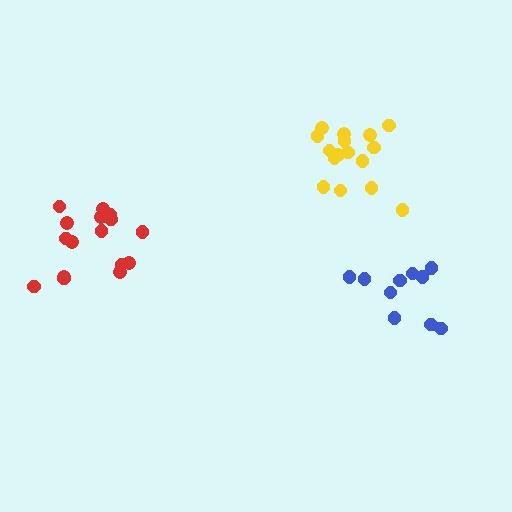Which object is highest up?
The yellow cluster is topmost.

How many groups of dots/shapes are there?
There are 3 groups.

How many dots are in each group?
Group 1: 16 dots, Group 2: 16 dots, Group 3: 10 dots (42 total).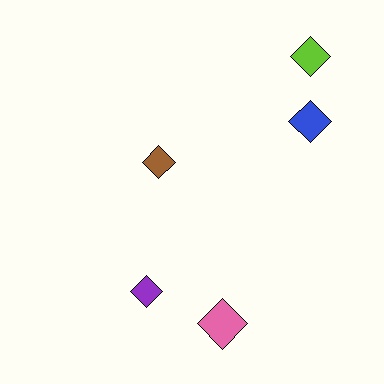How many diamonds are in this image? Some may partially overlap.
There are 5 diamonds.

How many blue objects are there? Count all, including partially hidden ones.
There is 1 blue object.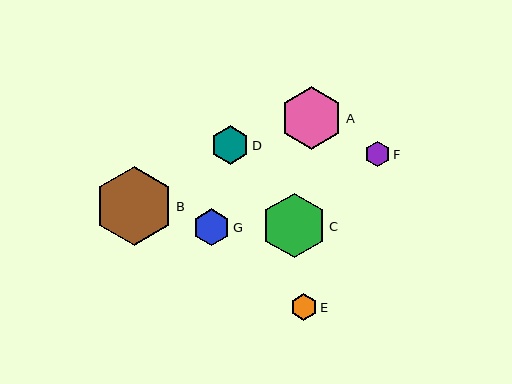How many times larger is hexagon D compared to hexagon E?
Hexagon D is approximately 1.5 times the size of hexagon E.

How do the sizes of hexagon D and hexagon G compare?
Hexagon D and hexagon G are approximately the same size.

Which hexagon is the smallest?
Hexagon F is the smallest with a size of approximately 26 pixels.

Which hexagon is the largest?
Hexagon B is the largest with a size of approximately 79 pixels.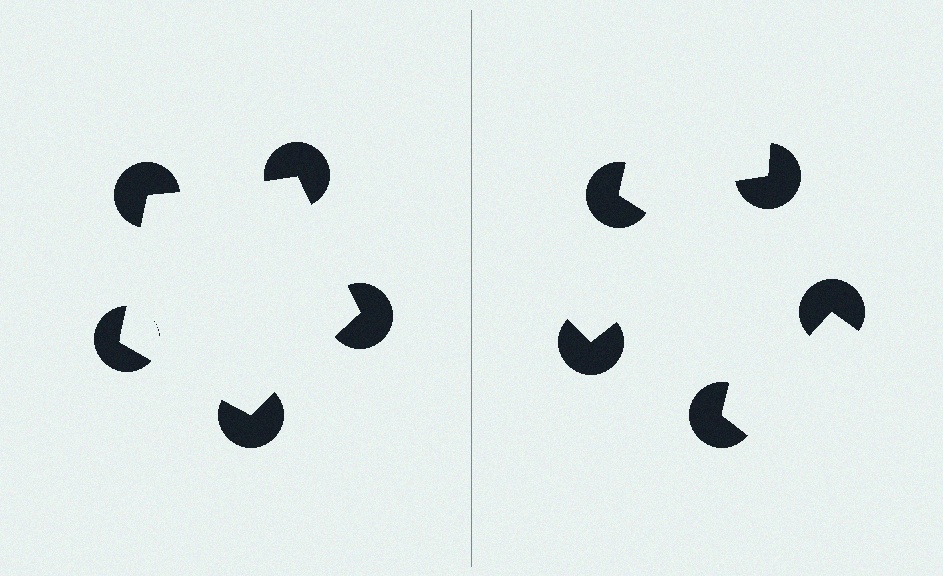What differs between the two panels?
The pac-man discs are positioned identically on both sides; only the wedge orientations differ. On the left they align to a pentagon; on the right they are misaligned.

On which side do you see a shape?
An illusory pentagon appears on the left side. On the right side the wedge cuts are rotated, so no coherent shape forms.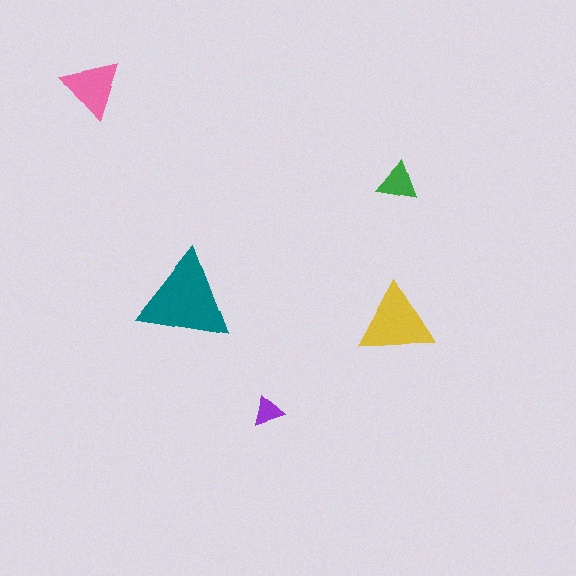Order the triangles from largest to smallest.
the teal one, the yellow one, the pink one, the green one, the purple one.